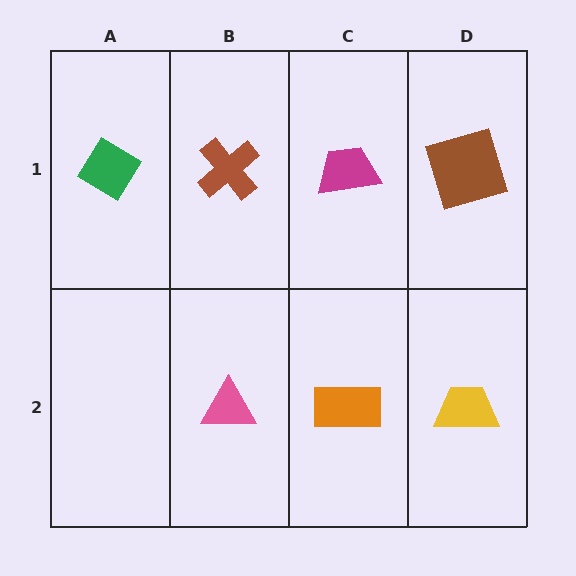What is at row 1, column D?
A brown square.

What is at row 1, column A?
A green diamond.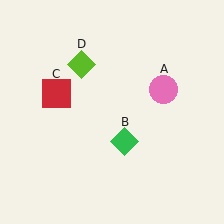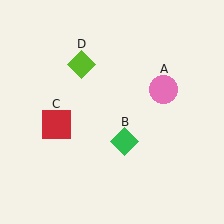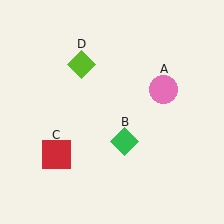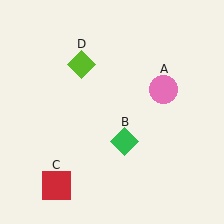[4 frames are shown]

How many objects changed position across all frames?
1 object changed position: red square (object C).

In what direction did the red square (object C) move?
The red square (object C) moved down.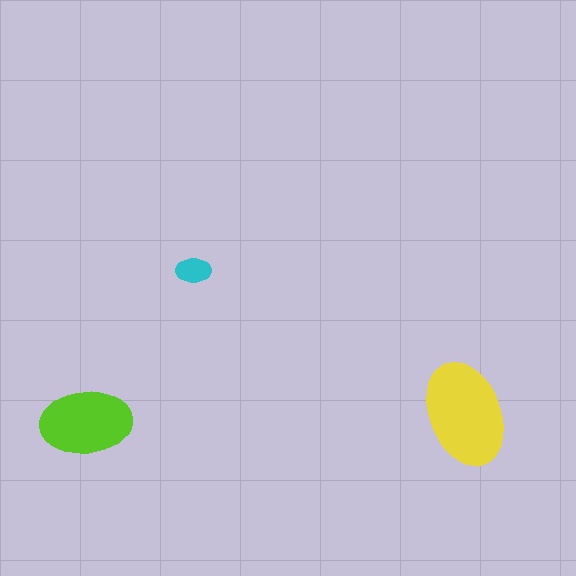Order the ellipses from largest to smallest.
the yellow one, the lime one, the cyan one.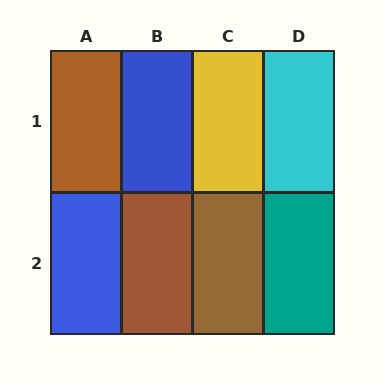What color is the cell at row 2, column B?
Brown.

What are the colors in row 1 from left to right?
Brown, blue, yellow, cyan.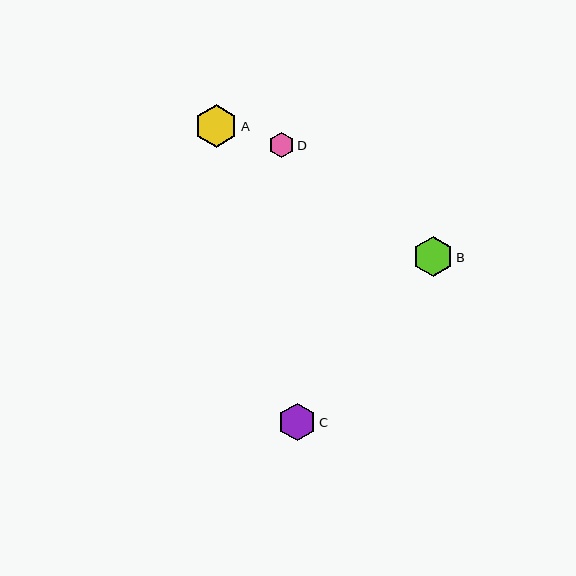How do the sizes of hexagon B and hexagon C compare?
Hexagon B and hexagon C are approximately the same size.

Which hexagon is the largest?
Hexagon A is the largest with a size of approximately 43 pixels.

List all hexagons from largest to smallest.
From largest to smallest: A, B, C, D.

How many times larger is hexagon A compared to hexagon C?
Hexagon A is approximately 1.1 times the size of hexagon C.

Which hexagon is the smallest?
Hexagon D is the smallest with a size of approximately 26 pixels.